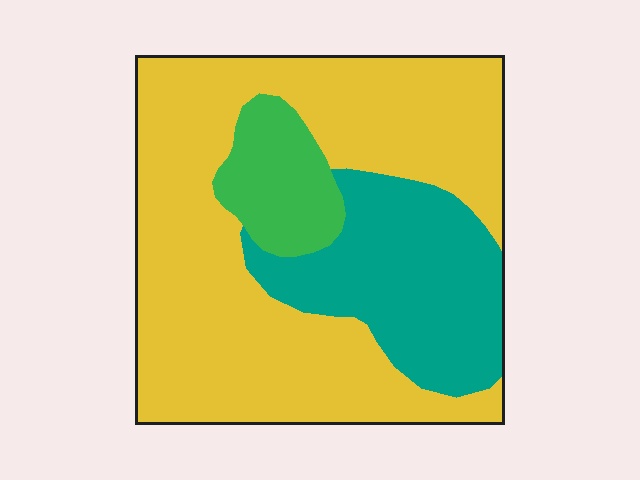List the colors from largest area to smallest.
From largest to smallest: yellow, teal, green.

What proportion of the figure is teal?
Teal takes up about one quarter (1/4) of the figure.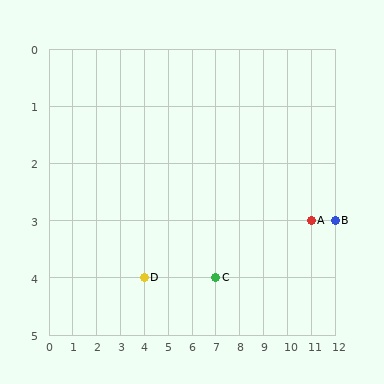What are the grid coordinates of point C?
Point C is at grid coordinates (7, 4).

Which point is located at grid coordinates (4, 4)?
Point D is at (4, 4).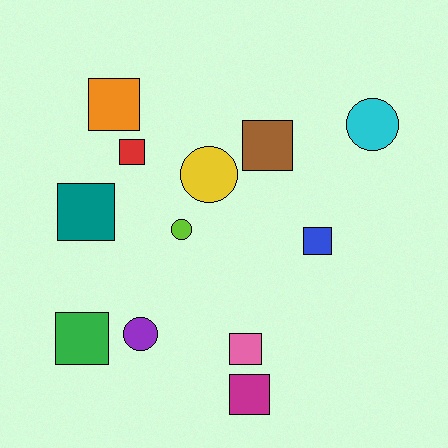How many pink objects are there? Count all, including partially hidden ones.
There is 1 pink object.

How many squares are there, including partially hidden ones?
There are 8 squares.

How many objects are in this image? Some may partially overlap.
There are 12 objects.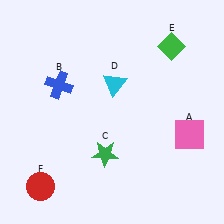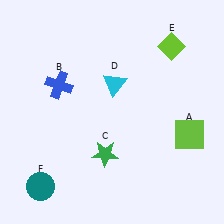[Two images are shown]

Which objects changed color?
A changed from pink to lime. E changed from green to lime. F changed from red to teal.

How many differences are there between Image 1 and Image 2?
There are 3 differences between the two images.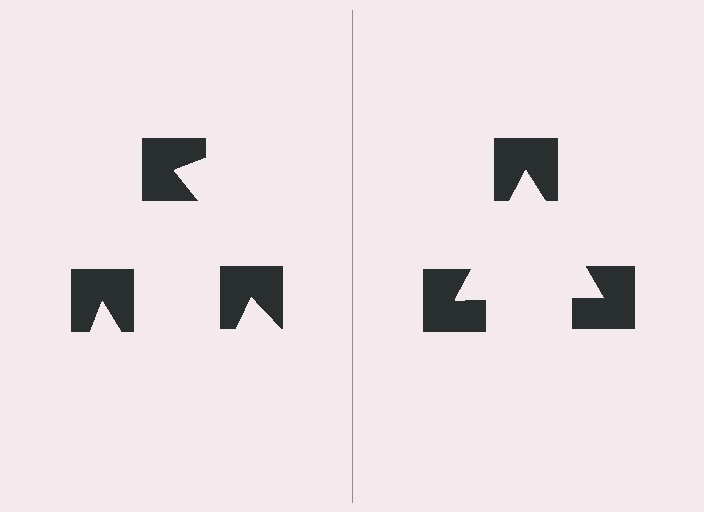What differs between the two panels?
The notched squares are positioned identically on both sides; only the wedge orientations differ. On the right they align to a triangle; on the left they are misaligned.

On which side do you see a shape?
An illusory triangle appears on the right side. On the left side the wedge cuts are rotated, so no coherent shape forms.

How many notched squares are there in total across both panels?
6 — 3 on each side.